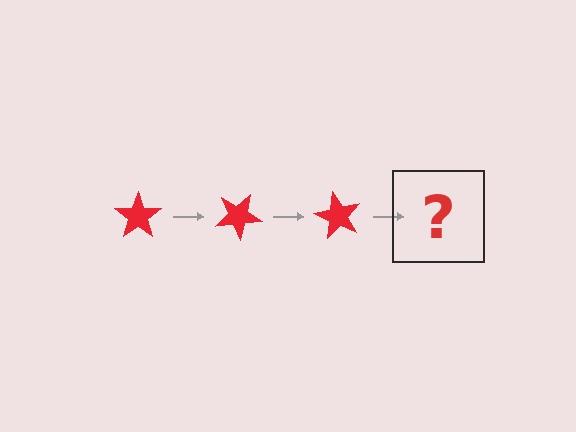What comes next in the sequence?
The next element should be a red star rotated 90 degrees.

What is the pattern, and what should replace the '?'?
The pattern is that the star rotates 30 degrees each step. The '?' should be a red star rotated 90 degrees.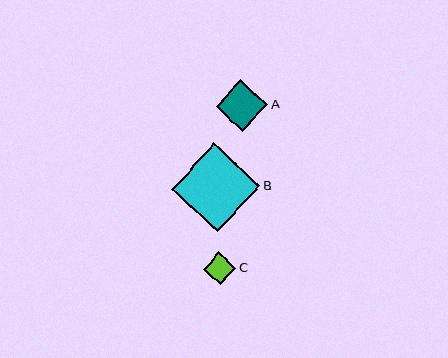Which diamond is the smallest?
Diamond C is the smallest with a size of approximately 32 pixels.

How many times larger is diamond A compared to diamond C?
Diamond A is approximately 1.6 times the size of diamond C.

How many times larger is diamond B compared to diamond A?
Diamond B is approximately 1.7 times the size of diamond A.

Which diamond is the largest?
Diamond B is the largest with a size of approximately 89 pixels.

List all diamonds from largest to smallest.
From largest to smallest: B, A, C.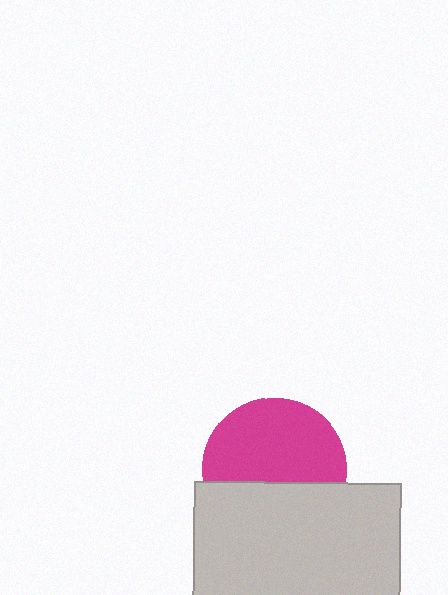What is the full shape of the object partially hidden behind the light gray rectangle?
The partially hidden object is a magenta circle.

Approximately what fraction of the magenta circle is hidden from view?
Roughly 39% of the magenta circle is hidden behind the light gray rectangle.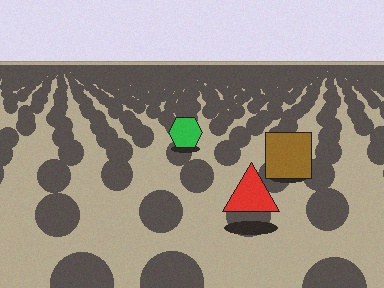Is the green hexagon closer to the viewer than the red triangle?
No. The red triangle is closer — you can tell from the texture gradient: the ground texture is coarser near it.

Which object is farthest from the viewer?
The green hexagon is farthest from the viewer. It appears smaller and the ground texture around it is denser.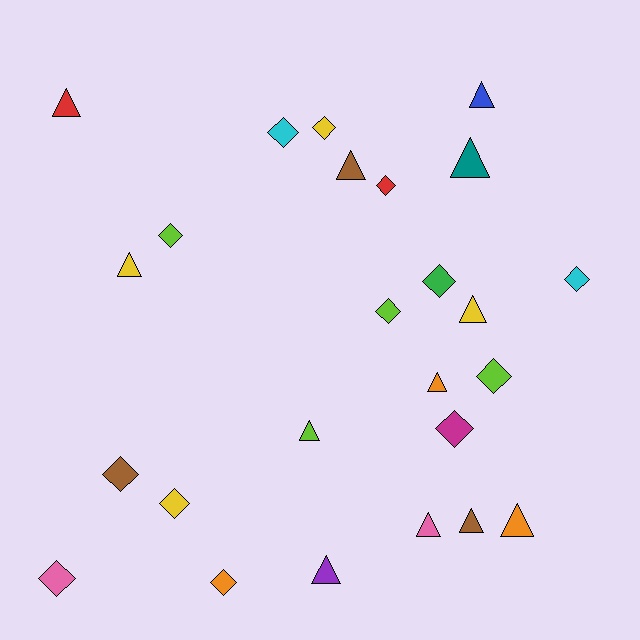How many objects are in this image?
There are 25 objects.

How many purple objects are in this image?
There is 1 purple object.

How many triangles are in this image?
There are 12 triangles.